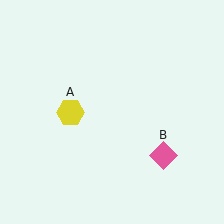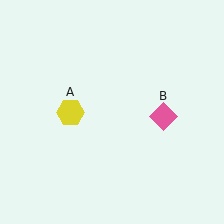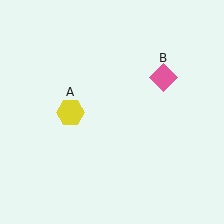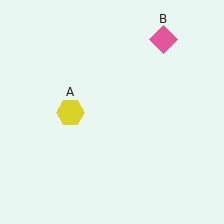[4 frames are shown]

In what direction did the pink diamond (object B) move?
The pink diamond (object B) moved up.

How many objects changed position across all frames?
1 object changed position: pink diamond (object B).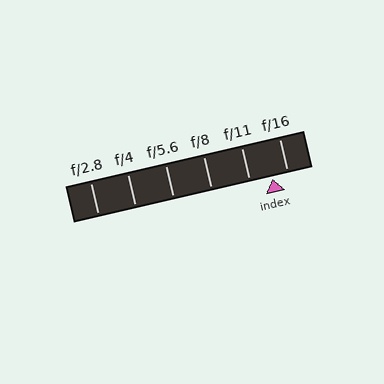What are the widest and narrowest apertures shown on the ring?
The widest aperture shown is f/2.8 and the narrowest is f/16.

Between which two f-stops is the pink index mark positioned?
The index mark is between f/11 and f/16.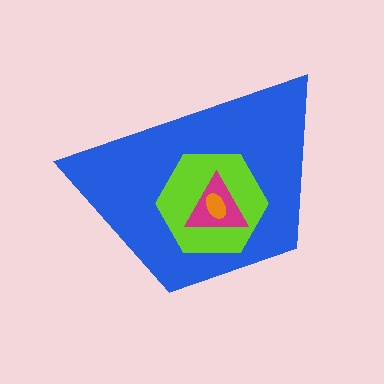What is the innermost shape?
The orange ellipse.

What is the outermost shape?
The blue trapezoid.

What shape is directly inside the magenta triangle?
The orange ellipse.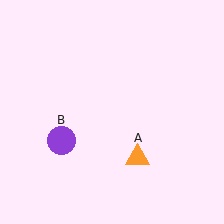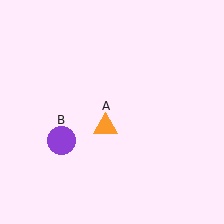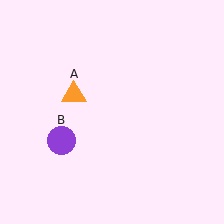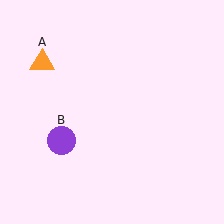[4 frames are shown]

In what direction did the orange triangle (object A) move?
The orange triangle (object A) moved up and to the left.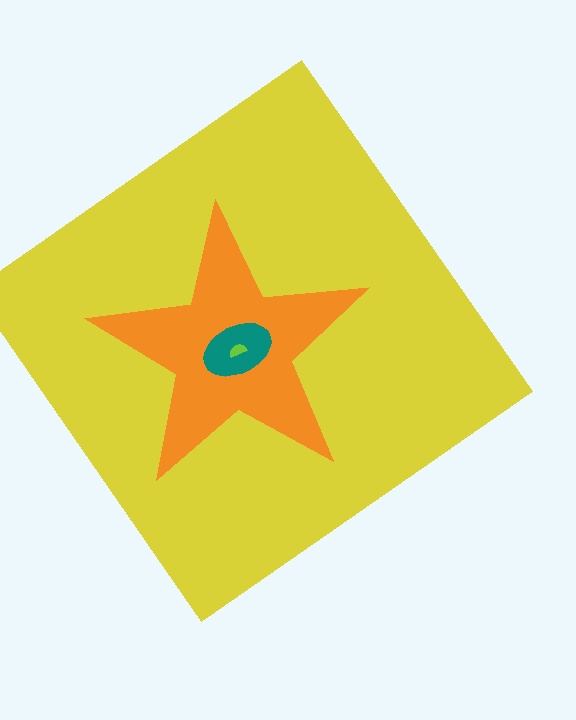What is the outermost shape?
The yellow diamond.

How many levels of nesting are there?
4.